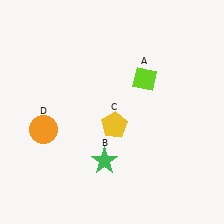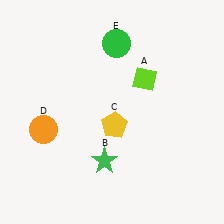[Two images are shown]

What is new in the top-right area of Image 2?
A green circle (E) was added in the top-right area of Image 2.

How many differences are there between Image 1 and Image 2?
There is 1 difference between the two images.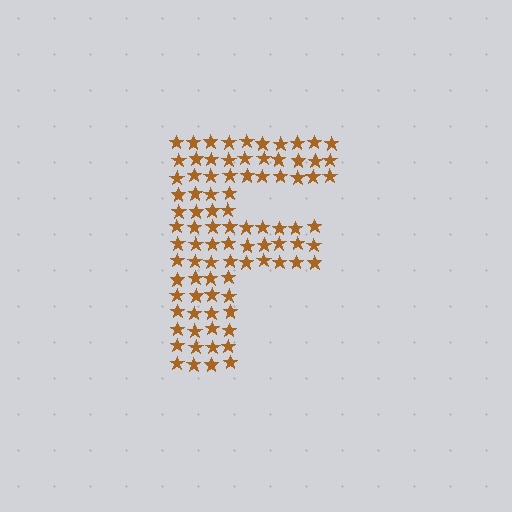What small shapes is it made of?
It is made of small stars.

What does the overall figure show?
The overall figure shows the letter F.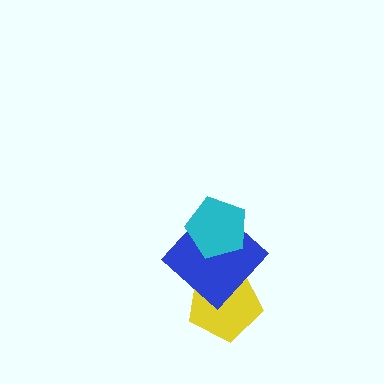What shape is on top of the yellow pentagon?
The blue diamond is on top of the yellow pentagon.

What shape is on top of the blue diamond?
The cyan pentagon is on top of the blue diamond.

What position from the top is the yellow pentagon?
The yellow pentagon is 3rd from the top.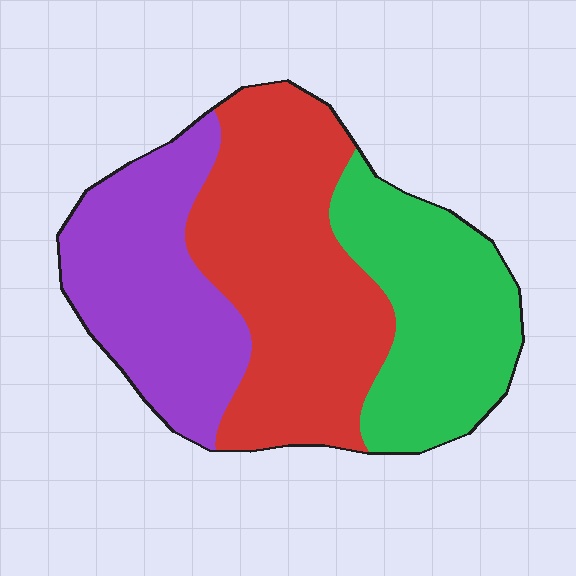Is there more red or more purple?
Red.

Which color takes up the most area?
Red, at roughly 40%.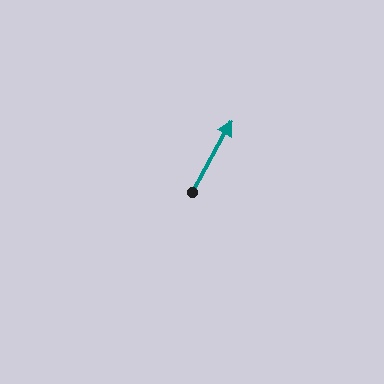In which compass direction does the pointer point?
Northeast.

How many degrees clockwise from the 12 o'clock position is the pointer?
Approximately 29 degrees.